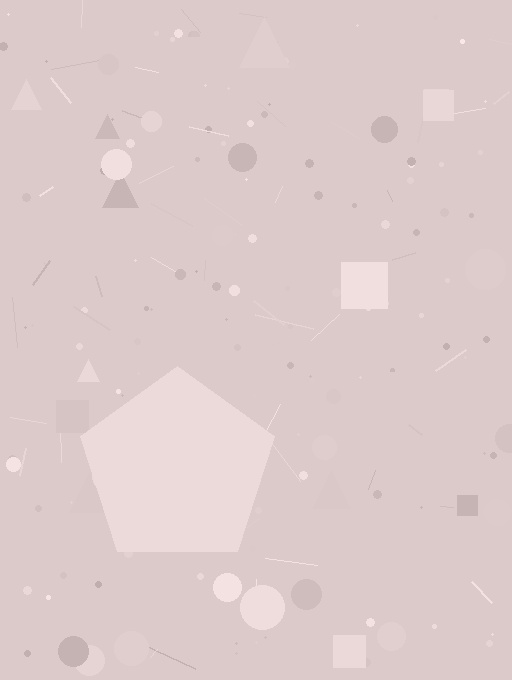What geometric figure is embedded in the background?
A pentagon is embedded in the background.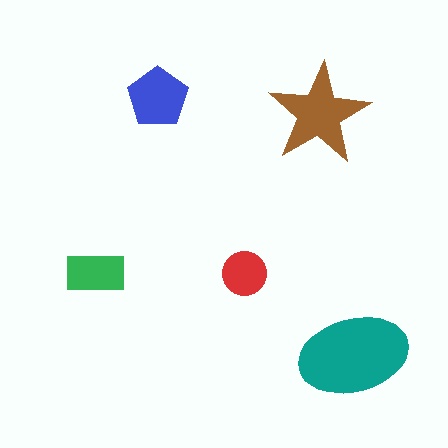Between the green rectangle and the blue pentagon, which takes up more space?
The blue pentagon.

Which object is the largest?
The teal ellipse.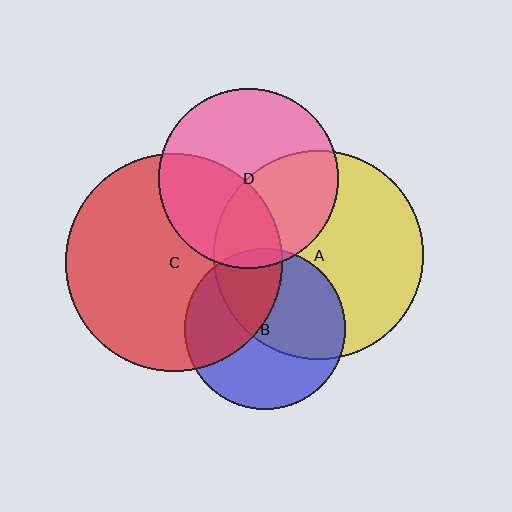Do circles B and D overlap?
Yes.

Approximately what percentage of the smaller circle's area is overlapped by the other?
Approximately 5%.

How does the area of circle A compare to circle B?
Approximately 1.7 times.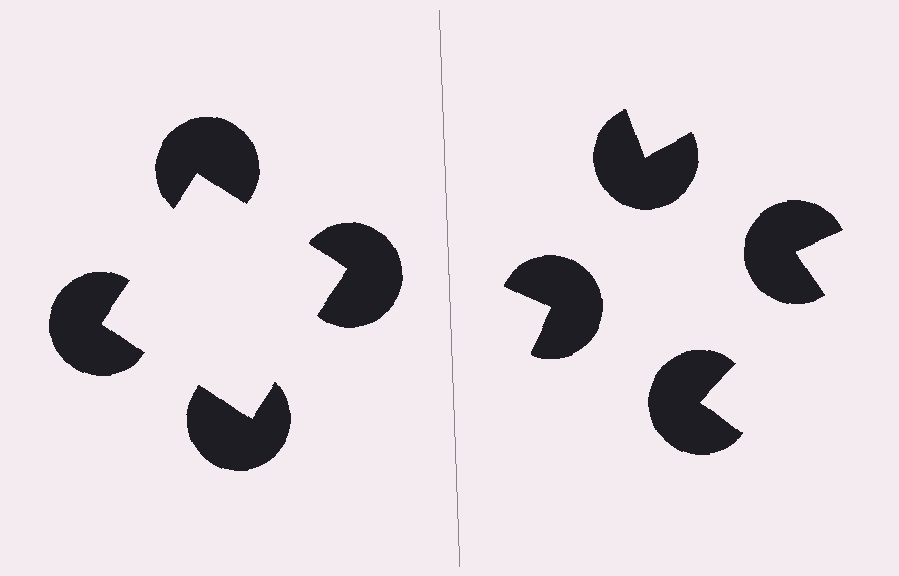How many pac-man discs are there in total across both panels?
8 — 4 on each side.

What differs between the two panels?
The pac-man discs are positioned identically on both sides; only the wedge orientations differ. On the left they align to a square; on the right they are misaligned.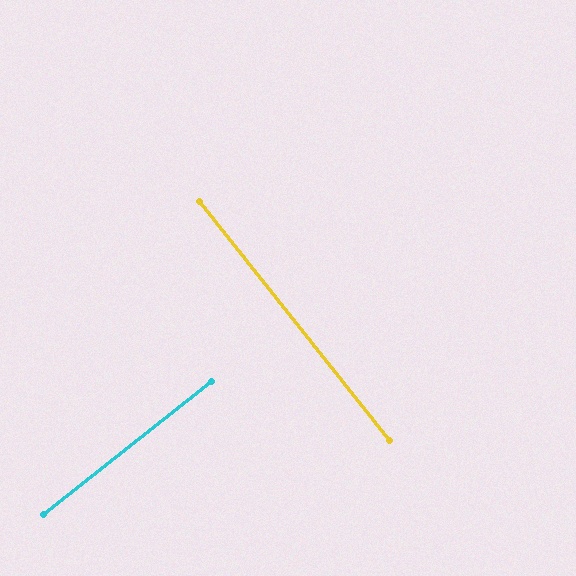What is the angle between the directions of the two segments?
Approximately 90 degrees.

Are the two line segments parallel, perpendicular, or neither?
Perpendicular — they meet at approximately 90°.